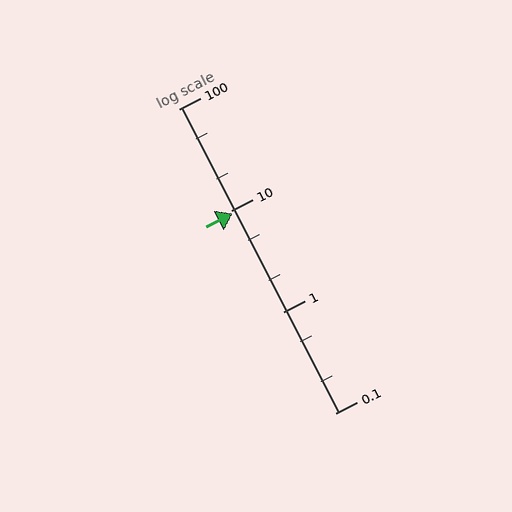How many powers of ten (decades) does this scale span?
The scale spans 3 decades, from 0.1 to 100.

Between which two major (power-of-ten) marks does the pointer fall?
The pointer is between 1 and 10.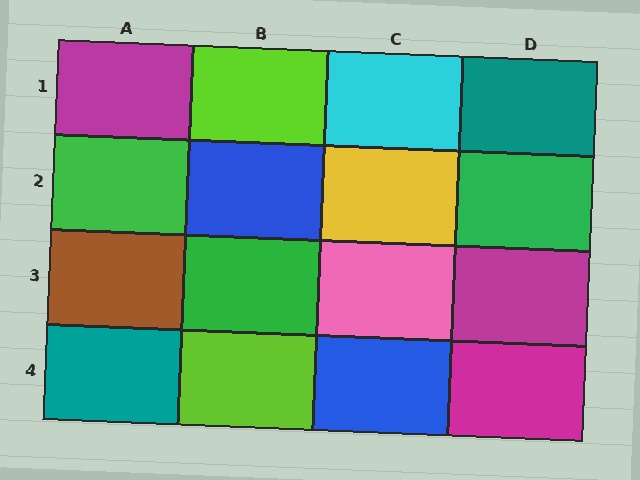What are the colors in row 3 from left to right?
Brown, green, pink, magenta.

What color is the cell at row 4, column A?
Teal.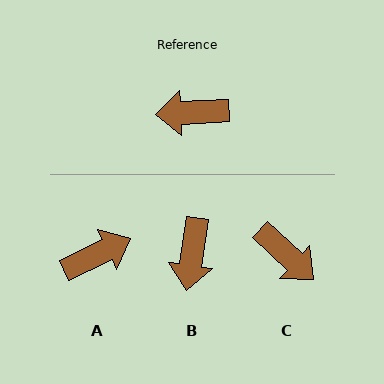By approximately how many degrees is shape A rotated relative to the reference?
Approximately 158 degrees clockwise.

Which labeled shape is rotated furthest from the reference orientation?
A, about 158 degrees away.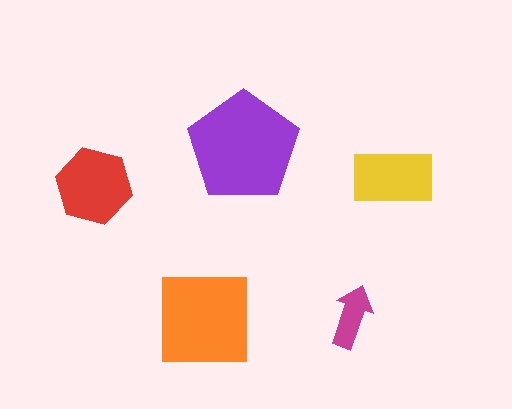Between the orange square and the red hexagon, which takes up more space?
The orange square.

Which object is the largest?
The purple pentagon.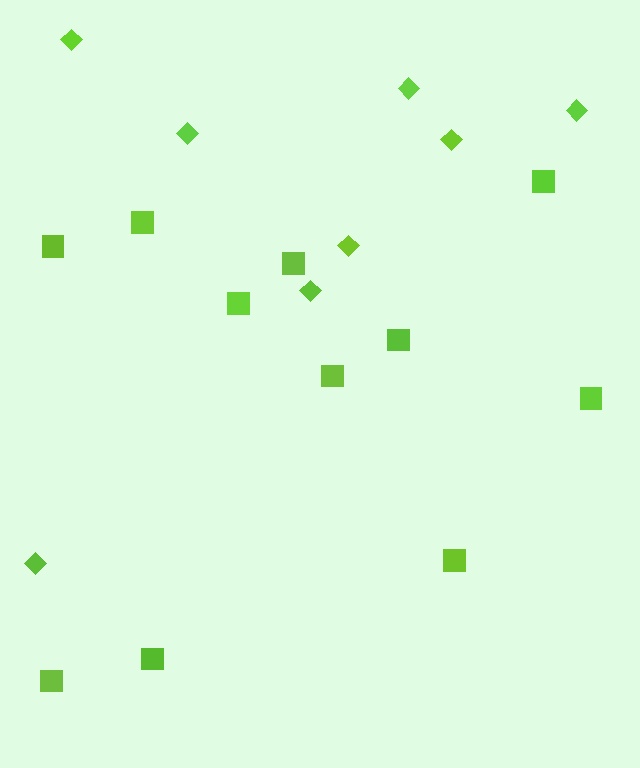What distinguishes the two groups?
There are 2 groups: one group of diamonds (8) and one group of squares (11).